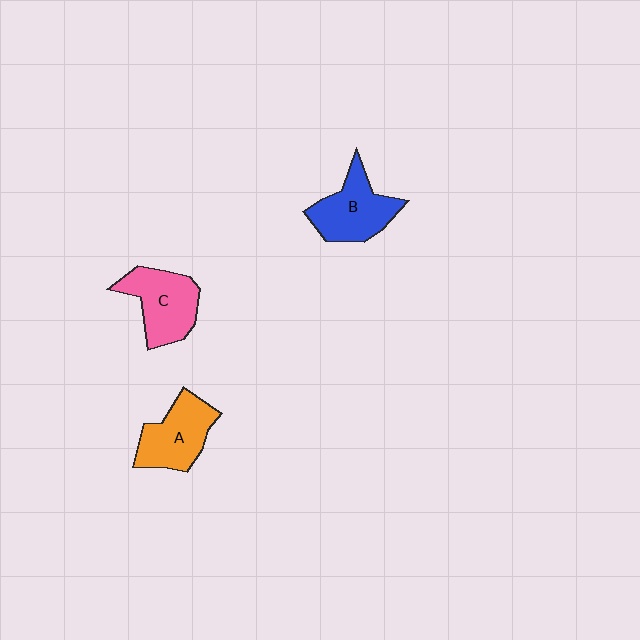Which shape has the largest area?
Shape C (pink).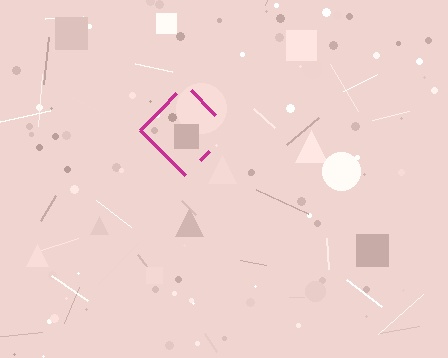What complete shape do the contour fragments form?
The contour fragments form a diamond.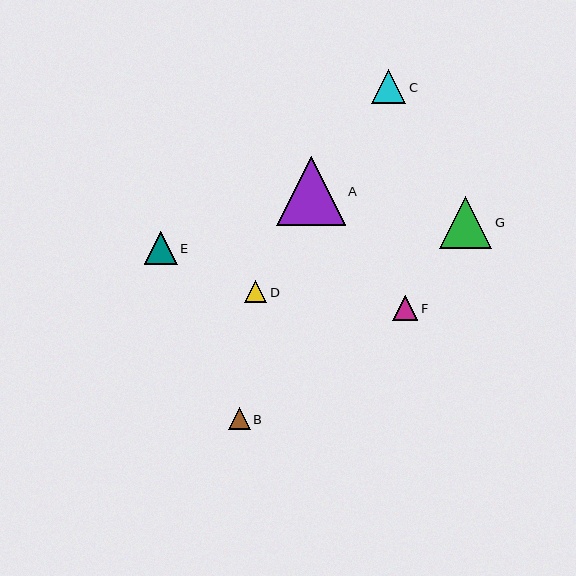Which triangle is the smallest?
Triangle B is the smallest with a size of approximately 22 pixels.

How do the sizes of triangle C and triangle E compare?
Triangle C and triangle E are approximately the same size.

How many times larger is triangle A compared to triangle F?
Triangle A is approximately 2.7 times the size of triangle F.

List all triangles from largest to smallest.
From largest to smallest: A, G, C, E, F, D, B.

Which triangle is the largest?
Triangle A is the largest with a size of approximately 68 pixels.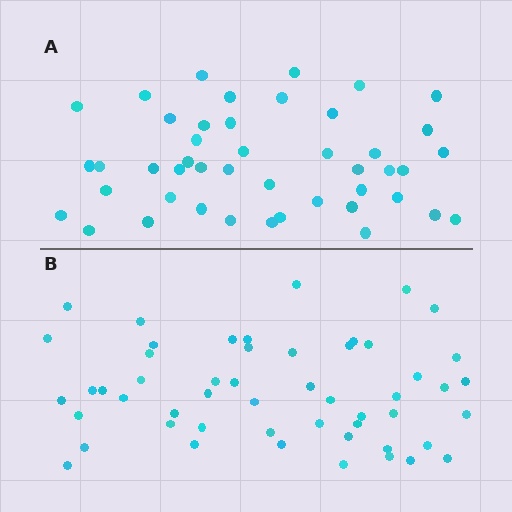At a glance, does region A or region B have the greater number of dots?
Region B (the bottom region) has more dots.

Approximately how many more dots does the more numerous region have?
Region B has roughly 8 or so more dots than region A.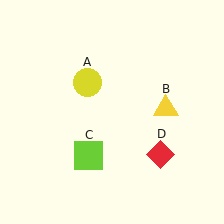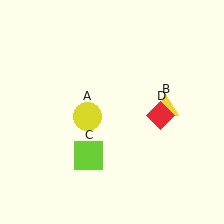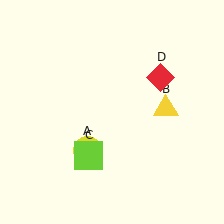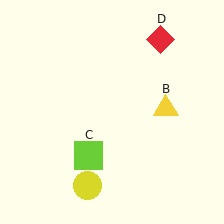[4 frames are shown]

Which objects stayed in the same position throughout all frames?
Yellow triangle (object B) and lime square (object C) remained stationary.